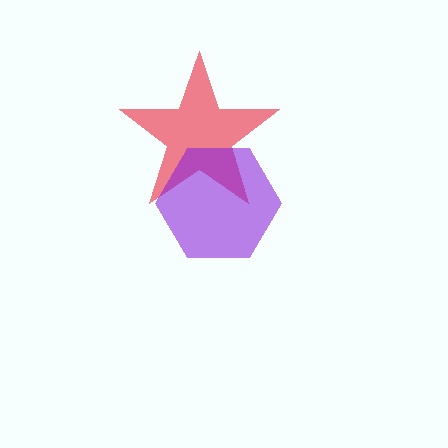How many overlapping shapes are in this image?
There are 2 overlapping shapes in the image.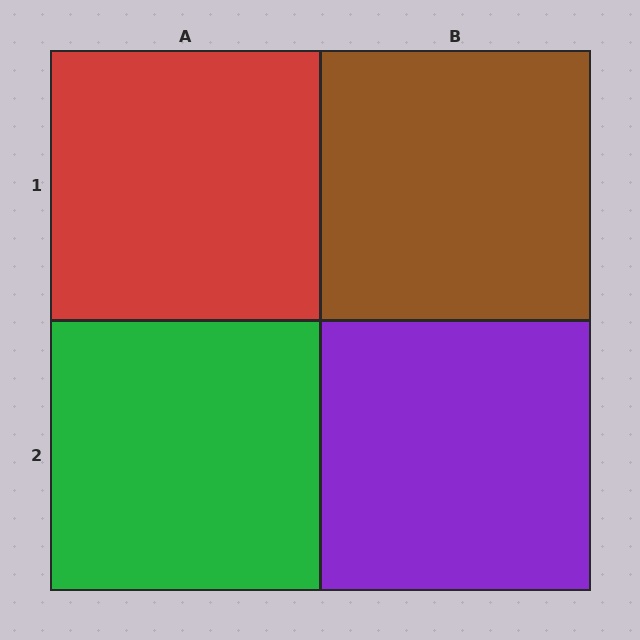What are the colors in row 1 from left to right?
Red, brown.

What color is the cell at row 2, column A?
Green.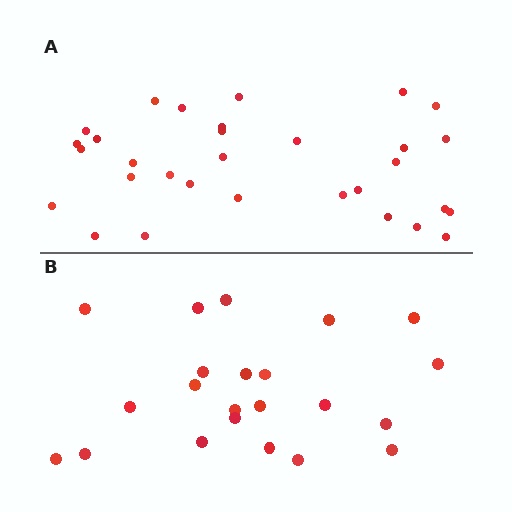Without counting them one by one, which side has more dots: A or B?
Region A (the top region) has more dots.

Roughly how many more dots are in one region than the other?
Region A has roughly 8 or so more dots than region B.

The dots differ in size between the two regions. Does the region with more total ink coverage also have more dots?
No. Region B has more total ink coverage because its dots are larger, but region A actually contains more individual dots. Total area can be misleading — the number of items is what matters here.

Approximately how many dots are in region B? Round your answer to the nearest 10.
About 20 dots. (The exact count is 22, which rounds to 20.)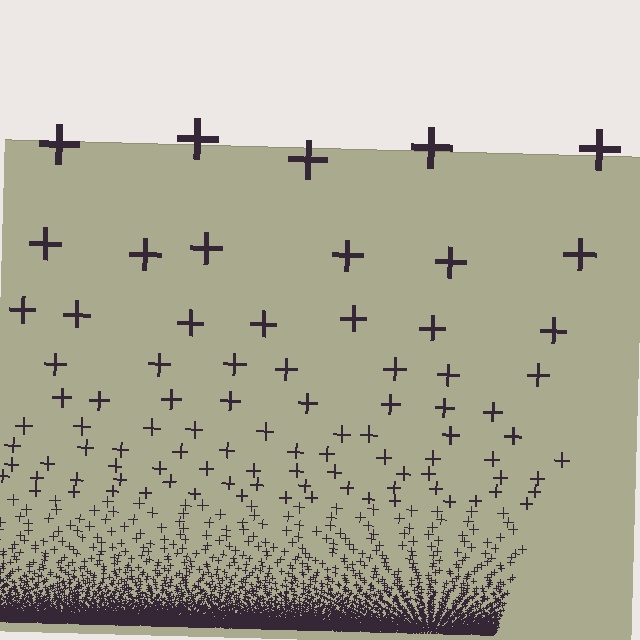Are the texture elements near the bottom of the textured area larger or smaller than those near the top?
Smaller. The gradient is inverted — elements near the bottom are smaller and denser.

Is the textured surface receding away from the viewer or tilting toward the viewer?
The surface appears to tilt toward the viewer. Texture elements get larger and sparser toward the top.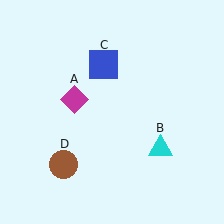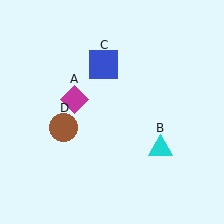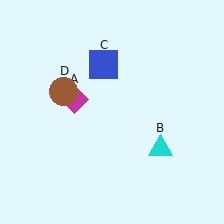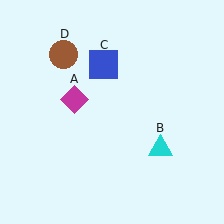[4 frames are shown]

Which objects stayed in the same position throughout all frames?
Magenta diamond (object A) and cyan triangle (object B) and blue square (object C) remained stationary.